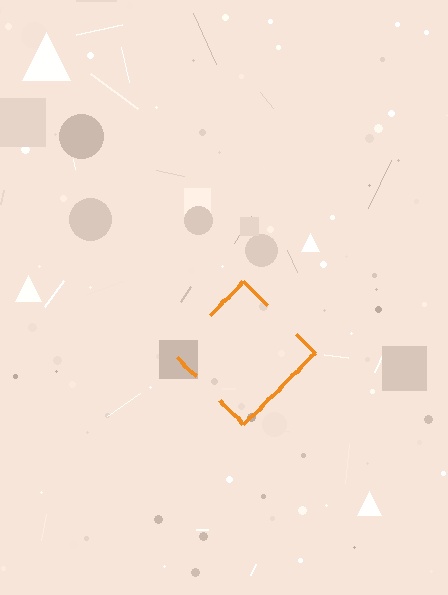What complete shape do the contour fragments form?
The contour fragments form a diamond.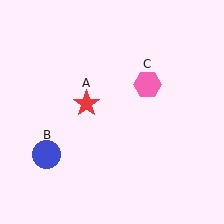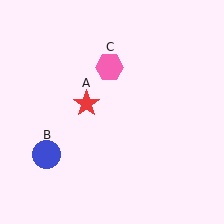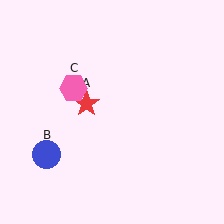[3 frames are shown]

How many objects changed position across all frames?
1 object changed position: pink hexagon (object C).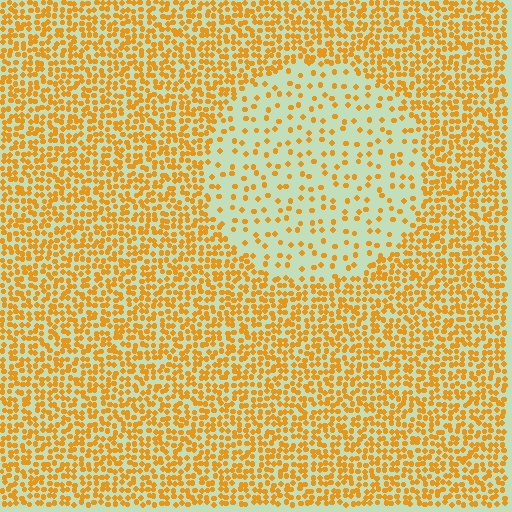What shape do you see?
I see a circle.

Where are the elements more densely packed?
The elements are more densely packed outside the circle boundary.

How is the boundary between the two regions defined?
The boundary is defined by a change in element density (approximately 3.0x ratio). All elements are the same color, size, and shape.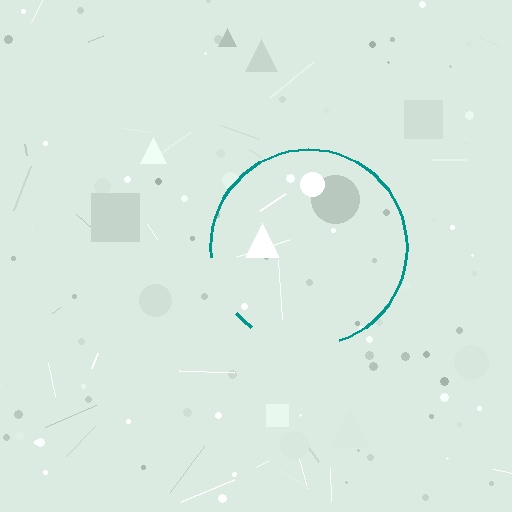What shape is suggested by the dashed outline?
The dashed outline suggests a circle.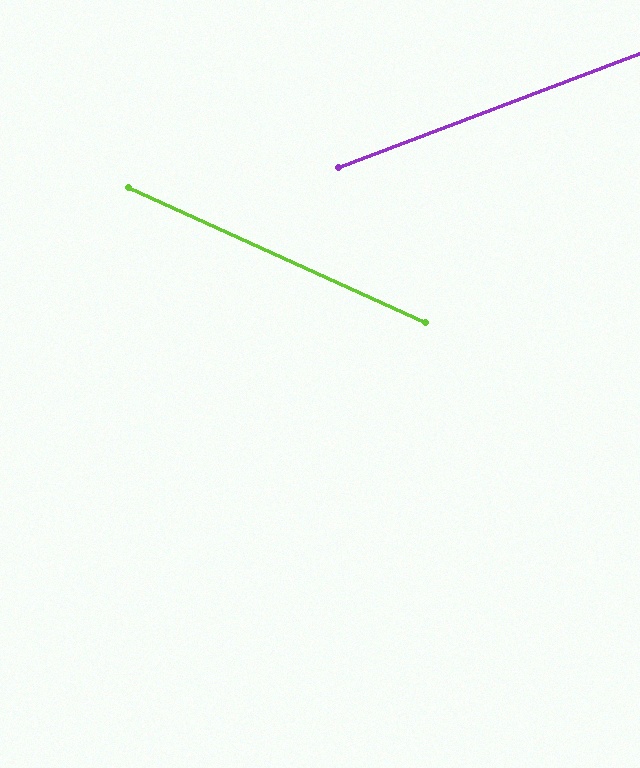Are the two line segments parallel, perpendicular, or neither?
Neither parallel nor perpendicular — they differ by about 45°.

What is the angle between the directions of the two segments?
Approximately 45 degrees.